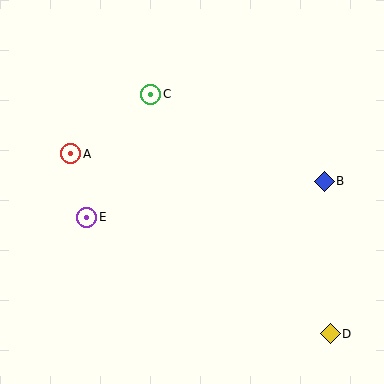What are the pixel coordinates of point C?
Point C is at (151, 94).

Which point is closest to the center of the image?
Point C at (151, 94) is closest to the center.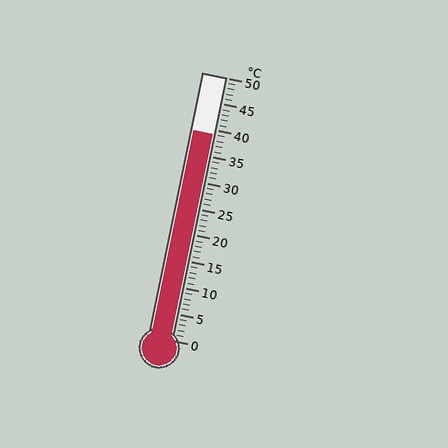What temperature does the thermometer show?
The thermometer shows approximately 39°C.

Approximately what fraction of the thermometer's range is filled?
The thermometer is filled to approximately 80% of its range.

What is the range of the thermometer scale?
The thermometer scale ranges from 0°C to 50°C.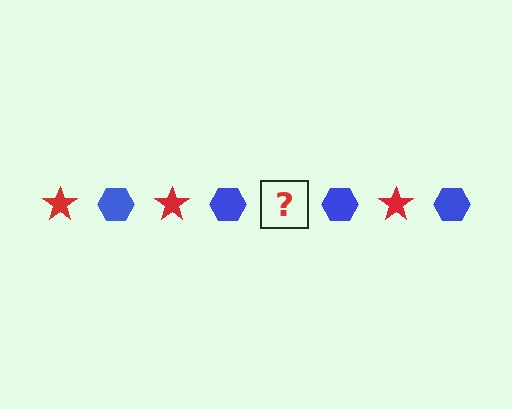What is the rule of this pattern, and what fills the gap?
The rule is that the pattern alternates between red star and blue hexagon. The gap should be filled with a red star.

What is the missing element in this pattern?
The missing element is a red star.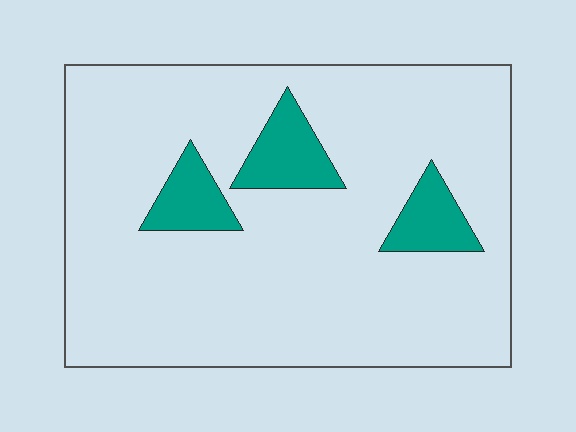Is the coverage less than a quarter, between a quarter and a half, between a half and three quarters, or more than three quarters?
Less than a quarter.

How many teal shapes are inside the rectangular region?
3.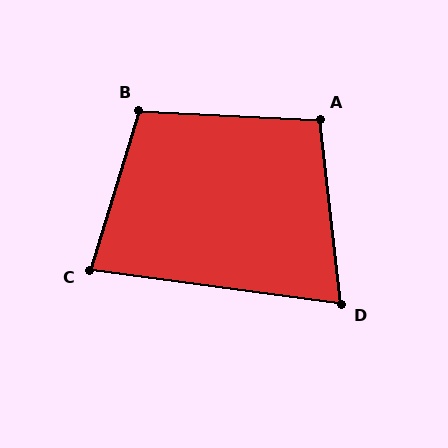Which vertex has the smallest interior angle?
D, at approximately 76 degrees.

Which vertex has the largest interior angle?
B, at approximately 104 degrees.